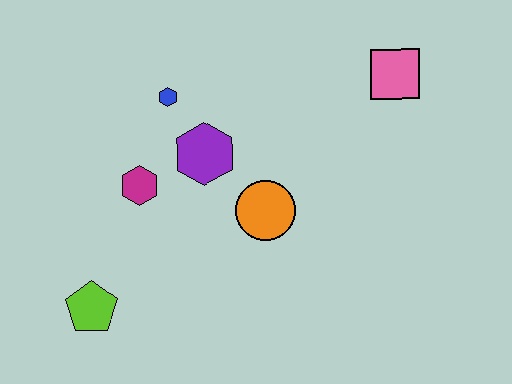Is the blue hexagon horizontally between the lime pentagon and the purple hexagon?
Yes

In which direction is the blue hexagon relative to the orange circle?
The blue hexagon is above the orange circle.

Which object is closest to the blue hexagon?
The purple hexagon is closest to the blue hexagon.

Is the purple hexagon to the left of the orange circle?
Yes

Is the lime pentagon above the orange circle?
No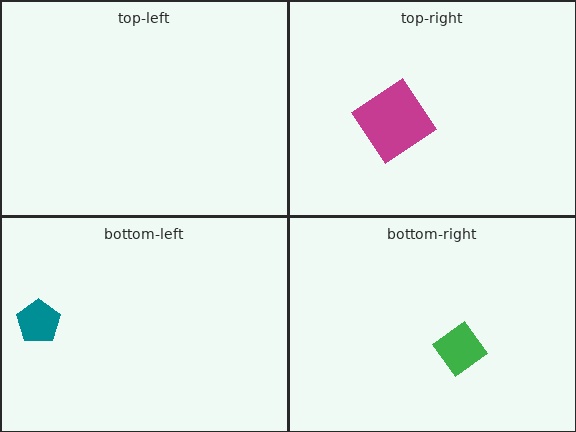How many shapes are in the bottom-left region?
1.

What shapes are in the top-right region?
The magenta diamond.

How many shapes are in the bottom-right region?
1.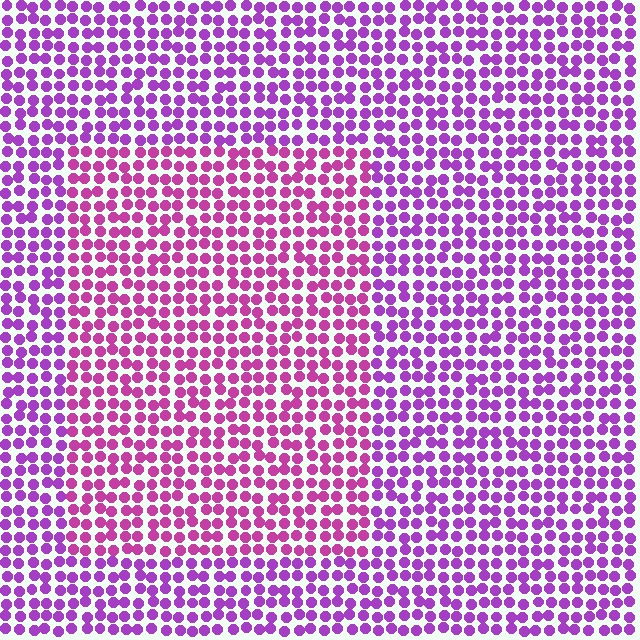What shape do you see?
I see a rectangle.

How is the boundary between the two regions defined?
The boundary is defined purely by a slight shift in hue (about 29 degrees). Spacing, size, and orientation are identical on both sides.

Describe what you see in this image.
The image is filled with small purple elements in a uniform arrangement. A rectangle-shaped region is visible where the elements are tinted to a slightly different hue, forming a subtle color boundary.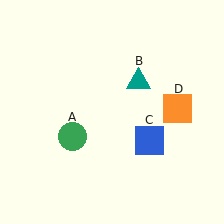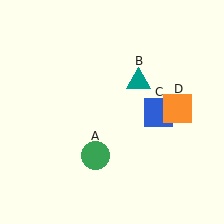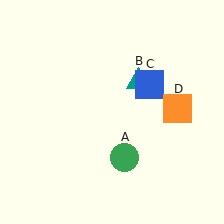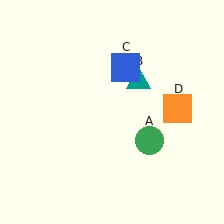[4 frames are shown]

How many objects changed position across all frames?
2 objects changed position: green circle (object A), blue square (object C).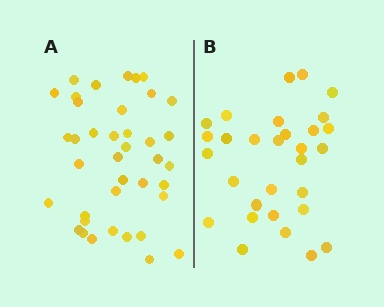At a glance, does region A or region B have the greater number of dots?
Region A (the left region) has more dots.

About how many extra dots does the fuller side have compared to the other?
Region A has roughly 8 or so more dots than region B.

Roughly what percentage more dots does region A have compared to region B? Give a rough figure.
About 30% more.